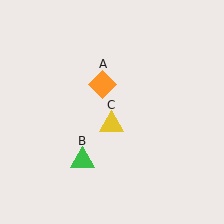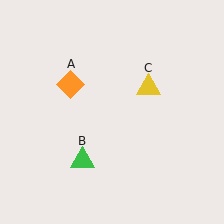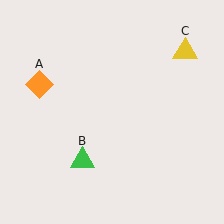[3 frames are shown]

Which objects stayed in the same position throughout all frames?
Green triangle (object B) remained stationary.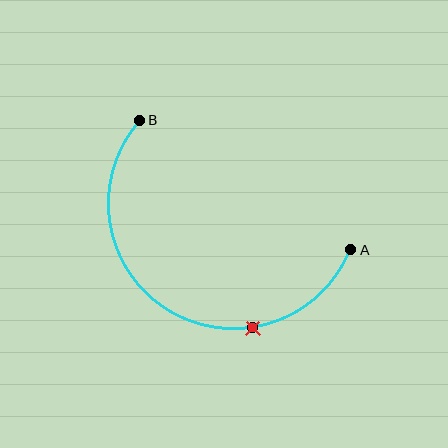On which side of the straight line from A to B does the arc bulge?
The arc bulges below the straight line connecting A and B.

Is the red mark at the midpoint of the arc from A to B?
No. The red mark lies on the arc but is closer to endpoint A. The arc midpoint would be at the point on the curve equidistant along the arc from both A and B.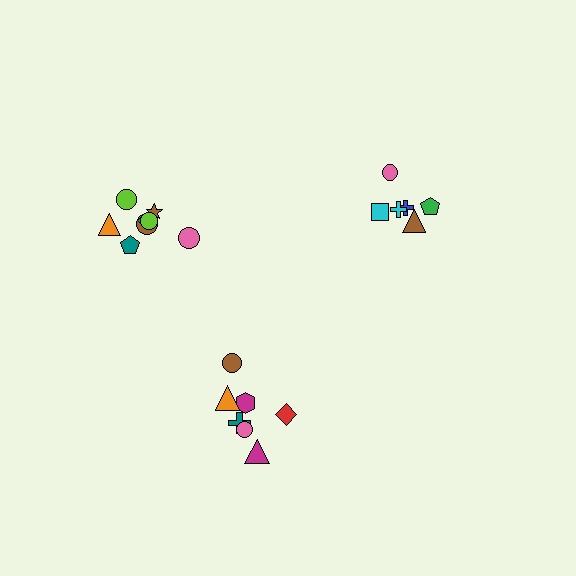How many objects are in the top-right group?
There are 6 objects.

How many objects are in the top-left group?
There are 8 objects.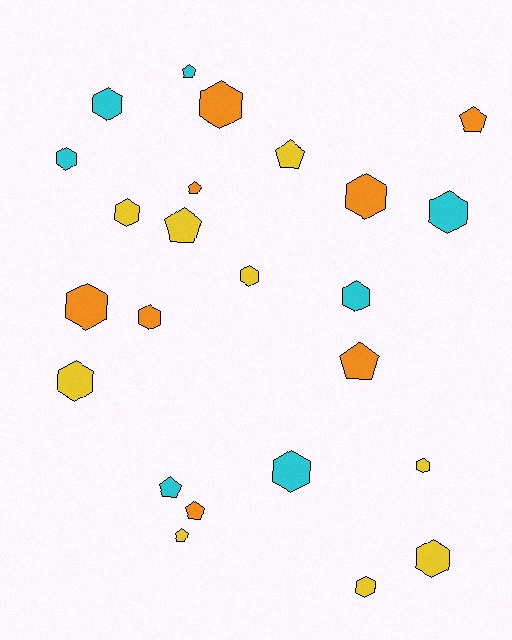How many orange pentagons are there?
There are 4 orange pentagons.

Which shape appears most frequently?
Hexagon, with 15 objects.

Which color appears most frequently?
Yellow, with 9 objects.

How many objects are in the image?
There are 24 objects.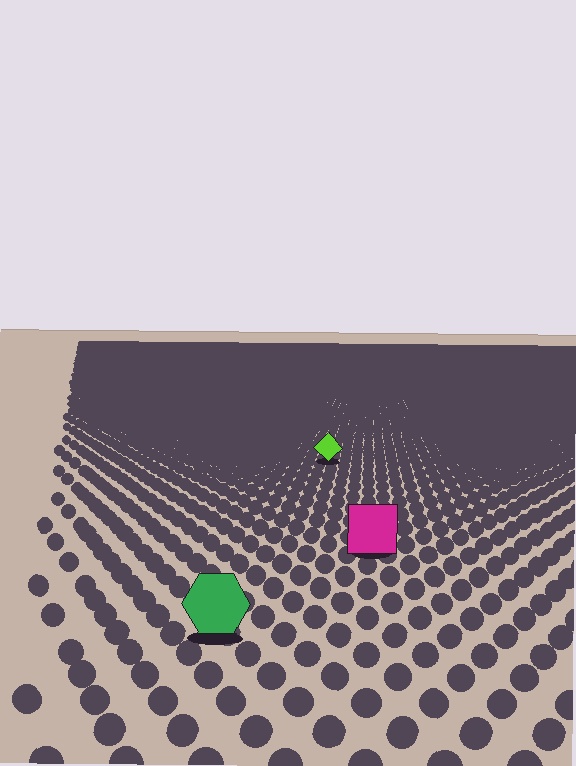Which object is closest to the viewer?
The green hexagon is closest. The texture marks near it are larger and more spread out.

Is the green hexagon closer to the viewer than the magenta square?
Yes. The green hexagon is closer — you can tell from the texture gradient: the ground texture is coarser near it.